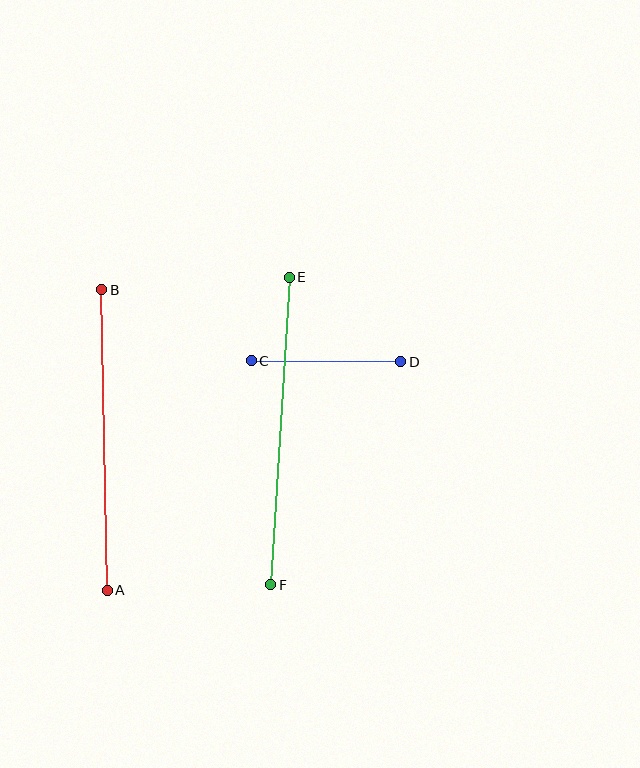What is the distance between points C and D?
The distance is approximately 150 pixels.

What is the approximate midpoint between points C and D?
The midpoint is at approximately (326, 361) pixels.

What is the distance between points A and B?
The distance is approximately 301 pixels.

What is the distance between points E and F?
The distance is approximately 309 pixels.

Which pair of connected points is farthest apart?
Points E and F are farthest apart.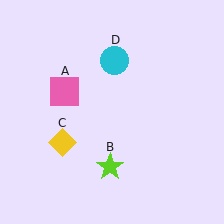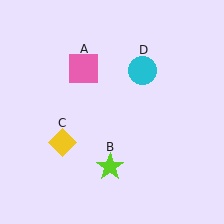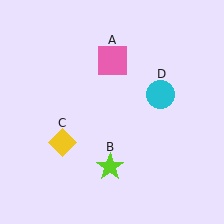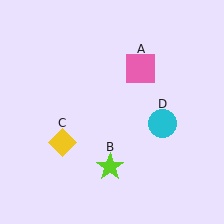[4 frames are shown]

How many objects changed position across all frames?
2 objects changed position: pink square (object A), cyan circle (object D).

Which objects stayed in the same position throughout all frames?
Lime star (object B) and yellow diamond (object C) remained stationary.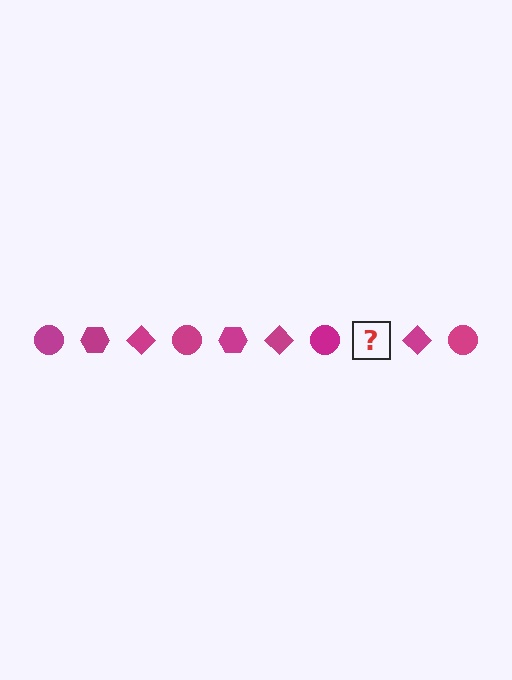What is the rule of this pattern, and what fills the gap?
The rule is that the pattern cycles through circle, hexagon, diamond shapes in magenta. The gap should be filled with a magenta hexagon.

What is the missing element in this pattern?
The missing element is a magenta hexagon.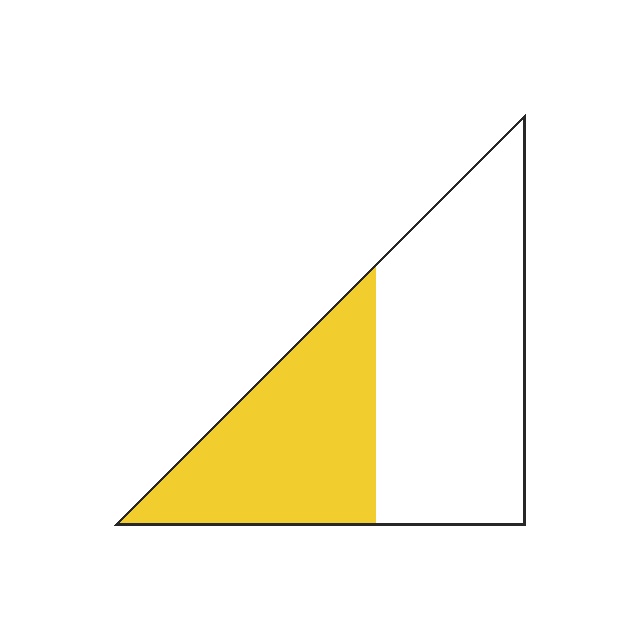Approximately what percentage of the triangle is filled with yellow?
Approximately 40%.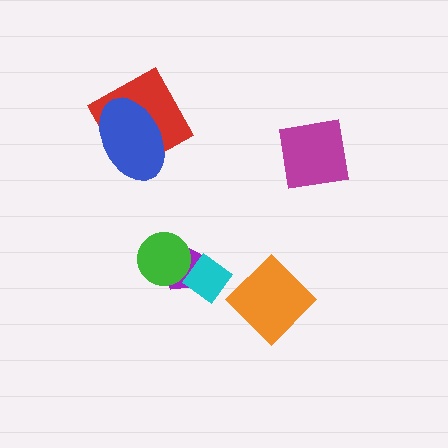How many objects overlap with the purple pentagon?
2 objects overlap with the purple pentagon.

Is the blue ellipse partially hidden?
No, no other shape covers it.